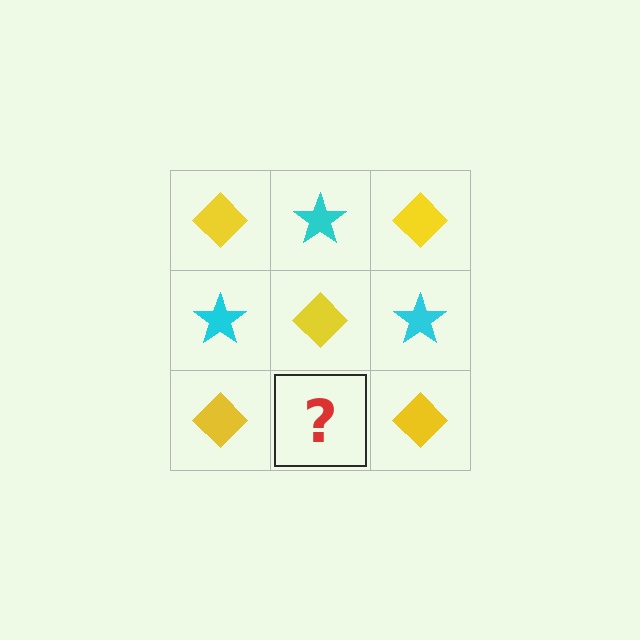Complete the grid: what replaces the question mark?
The question mark should be replaced with a cyan star.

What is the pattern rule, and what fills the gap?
The rule is that it alternates yellow diamond and cyan star in a checkerboard pattern. The gap should be filled with a cyan star.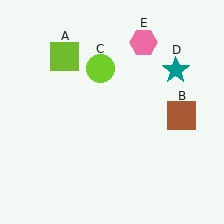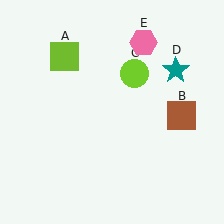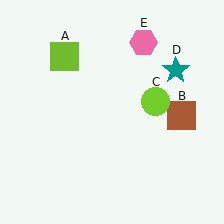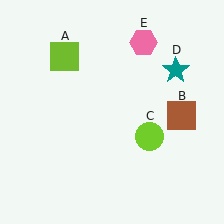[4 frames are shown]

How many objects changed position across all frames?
1 object changed position: lime circle (object C).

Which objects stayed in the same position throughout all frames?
Lime square (object A) and brown square (object B) and teal star (object D) and pink hexagon (object E) remained stationary.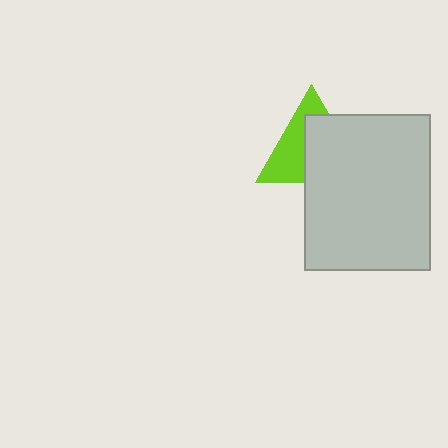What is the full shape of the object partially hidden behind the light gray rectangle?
The partially hidden object is a lime triangle.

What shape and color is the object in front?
The object in front is a light gray rectangle.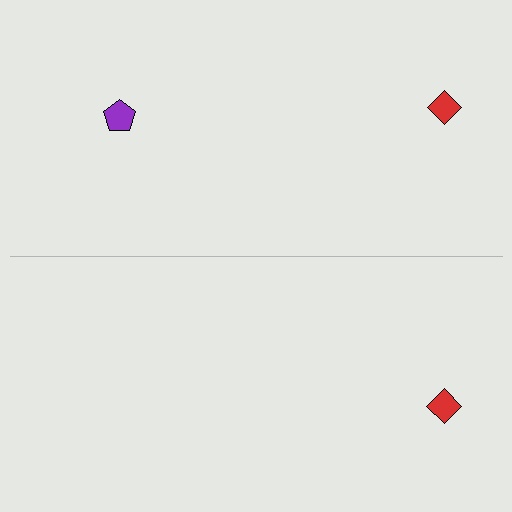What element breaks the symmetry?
A purple pentagon is missing from the bottom side.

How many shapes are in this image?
There are 3 shapes in this image.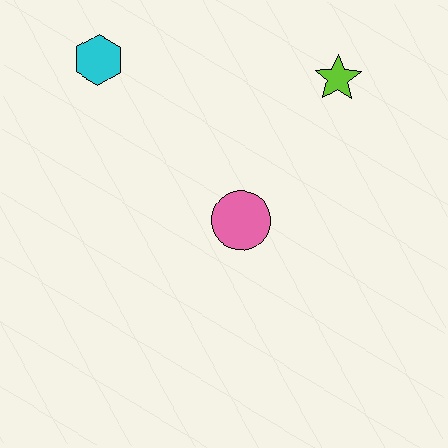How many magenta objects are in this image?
There are no magenta objects.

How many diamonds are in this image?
There are no diamonds.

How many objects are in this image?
There are 3 objects.